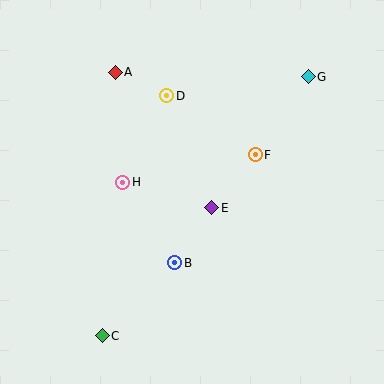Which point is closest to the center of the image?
Point E at (212, 208) is closest to the center.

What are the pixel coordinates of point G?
Point G is at (308, 77).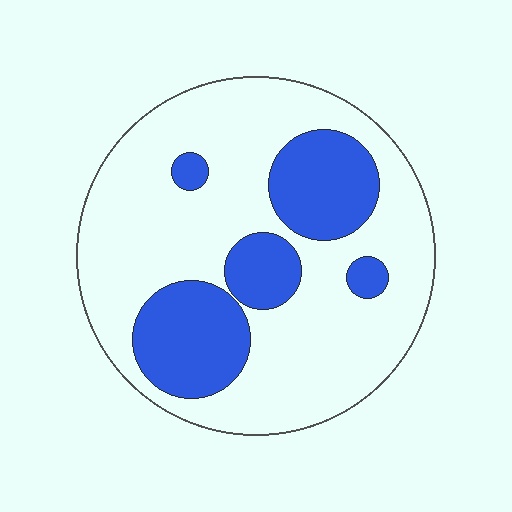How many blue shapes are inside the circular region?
5.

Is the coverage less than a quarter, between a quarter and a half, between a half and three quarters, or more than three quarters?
Between a quarter and a half.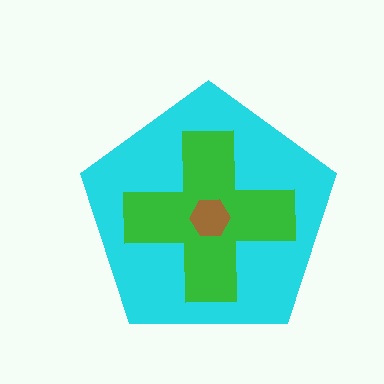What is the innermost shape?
The brown hexagon.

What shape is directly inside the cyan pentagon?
The green cross.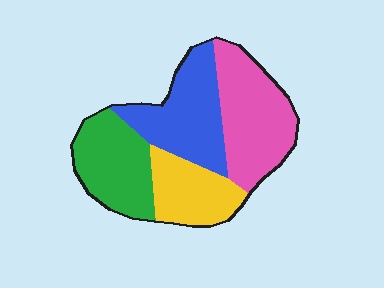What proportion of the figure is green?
Green covers about 25% of the figure.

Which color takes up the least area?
Yellow, at roughly 20%.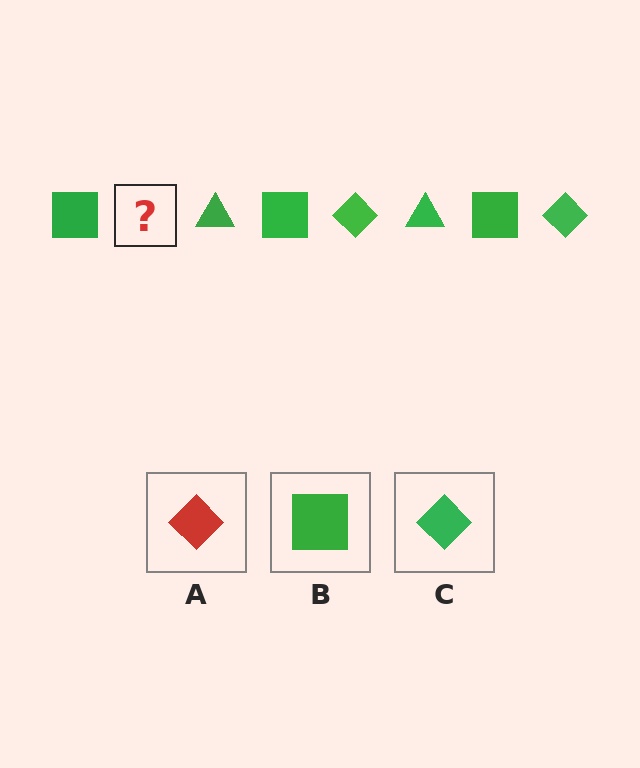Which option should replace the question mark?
Option C.